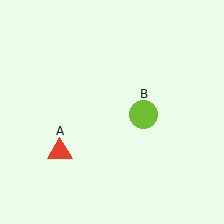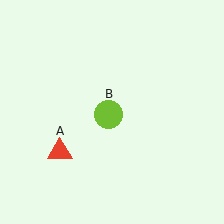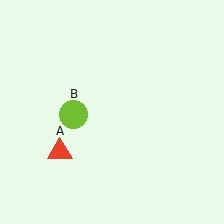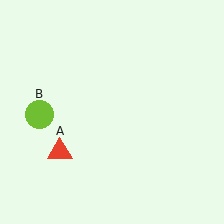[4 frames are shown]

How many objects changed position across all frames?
1 object changed position: lime circle (object B).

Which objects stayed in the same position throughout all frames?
Red triangle (object A) remained stationary.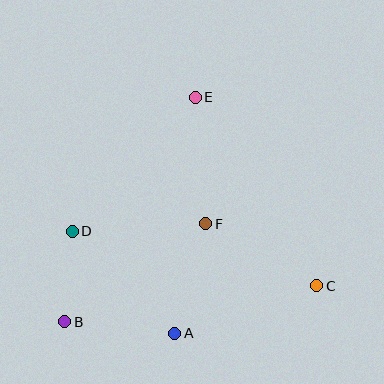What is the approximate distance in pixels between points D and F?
The distance between D and F is approximately 134 pixels.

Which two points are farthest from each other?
Points B and E are farthest from each other.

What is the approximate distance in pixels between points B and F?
The distance between B and F is approximately 172 pixels.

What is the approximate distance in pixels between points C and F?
The distance between C and F is approximately 127 pixels.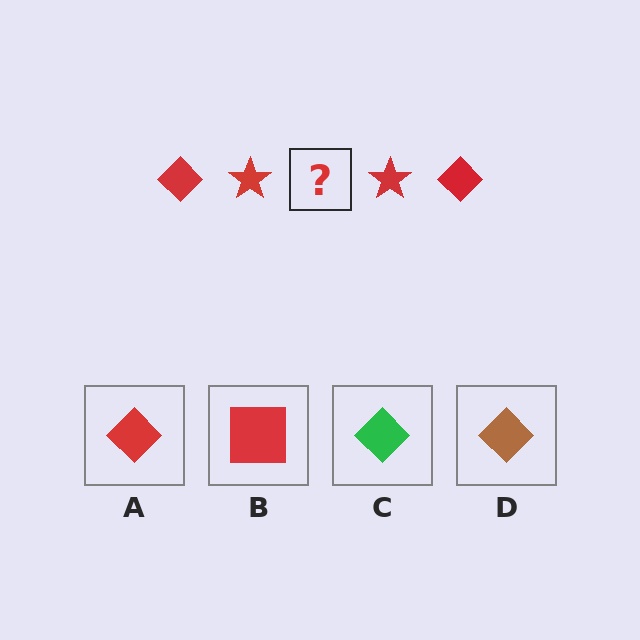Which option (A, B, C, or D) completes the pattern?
A.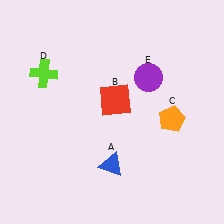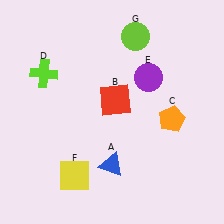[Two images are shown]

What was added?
A yellow square (F), a lime circle (G) were added in Image 2.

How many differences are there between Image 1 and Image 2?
There are 2 differences between the two images.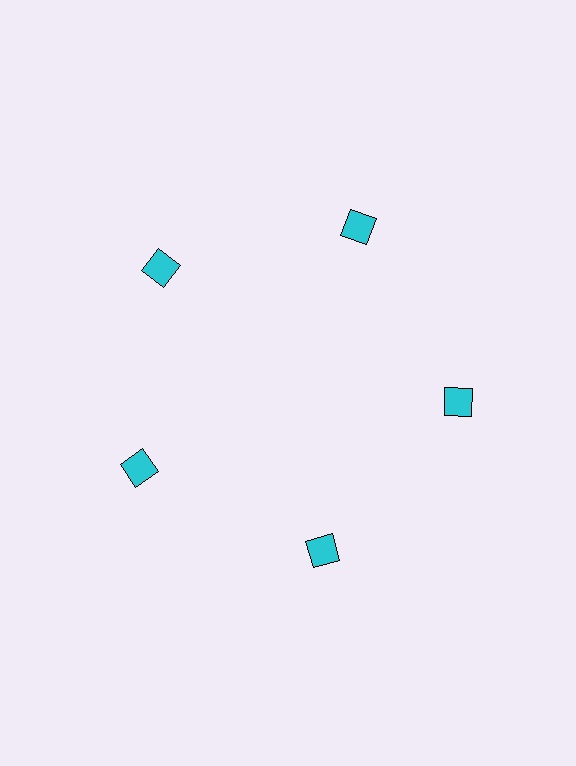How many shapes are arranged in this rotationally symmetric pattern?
There are 5 shapes, arranged in 5 groups of 1.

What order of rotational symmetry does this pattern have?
This pattern has 5-fold rotational symmetry.